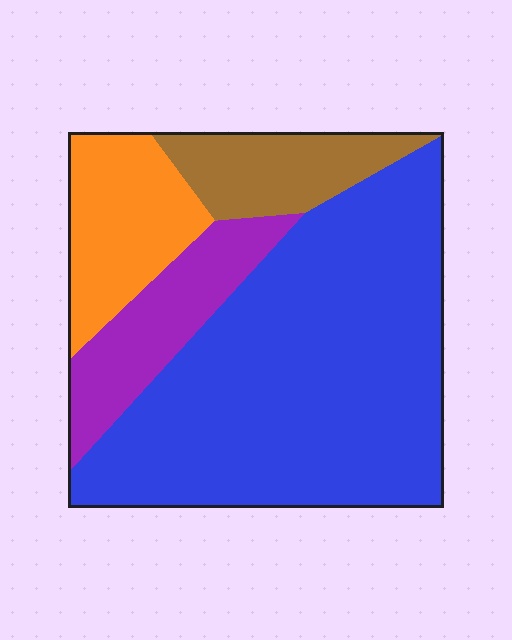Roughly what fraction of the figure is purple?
Purple takes up about one eighth (1/8) of the figure.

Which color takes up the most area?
Blue, at roughly 60%.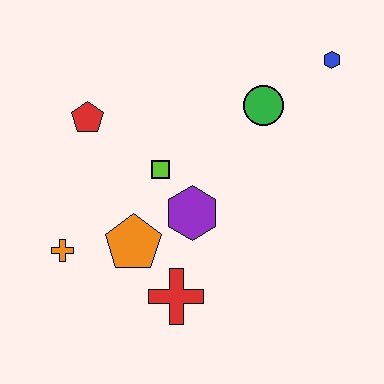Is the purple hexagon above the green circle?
No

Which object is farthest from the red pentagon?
The blue hexagon is farthest from the red pentagon.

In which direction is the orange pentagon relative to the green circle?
The orange pentagon is below the green circle.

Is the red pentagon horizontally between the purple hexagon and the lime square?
No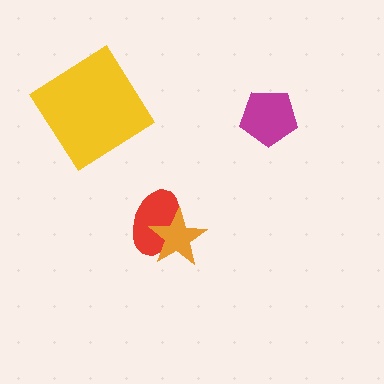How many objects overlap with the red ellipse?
1 object overlaps with the red ellipse.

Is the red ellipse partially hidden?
Yes, it is partially covered by another shape.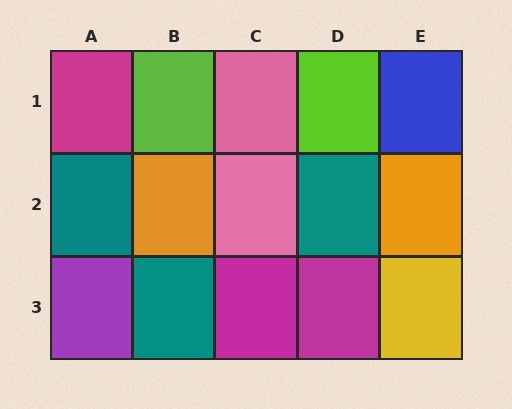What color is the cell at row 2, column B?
Orange.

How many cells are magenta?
3 cells are magenta.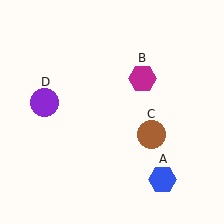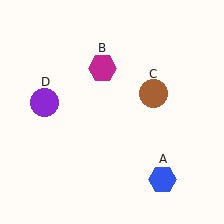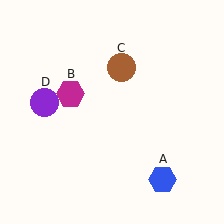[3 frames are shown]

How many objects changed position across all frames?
2 objects changed position: magenta hexagon (object B), brown circle (object C).